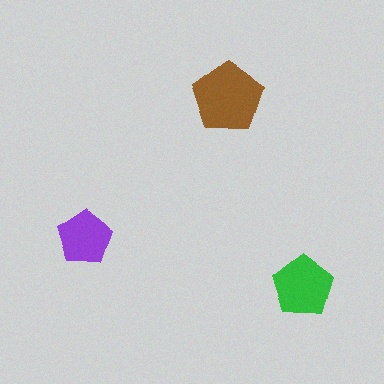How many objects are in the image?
There are 3 objects in the image.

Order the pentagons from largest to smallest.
the brown one, the green one, the purple one.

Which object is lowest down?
The green pentagon is bottommost.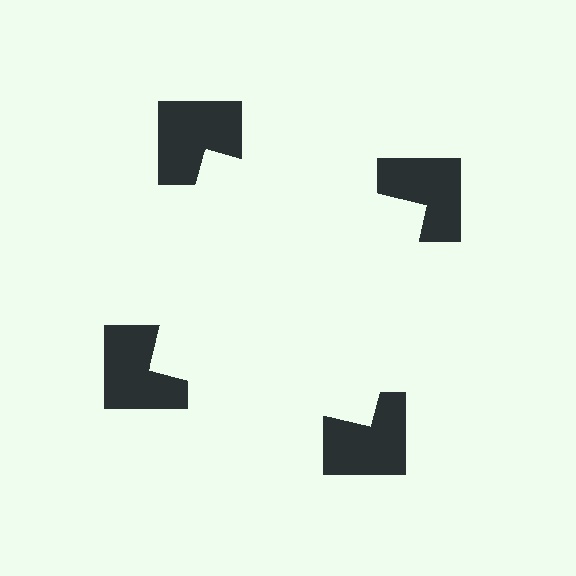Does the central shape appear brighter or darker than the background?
It typically appears slightly brighter than the background, even though no actual brightness change is drawn.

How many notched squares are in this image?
There are 4 — one at each vertex of the illusory square.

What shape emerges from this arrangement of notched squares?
An illusory square — its edges are inferred from the aligned wedge cuts in the notched squares, not physically drawn.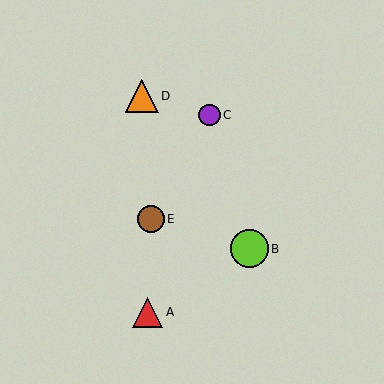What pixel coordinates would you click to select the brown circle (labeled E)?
Click at (151, 219) to select the brown circle E.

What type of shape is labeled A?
Shape A is a red triangle.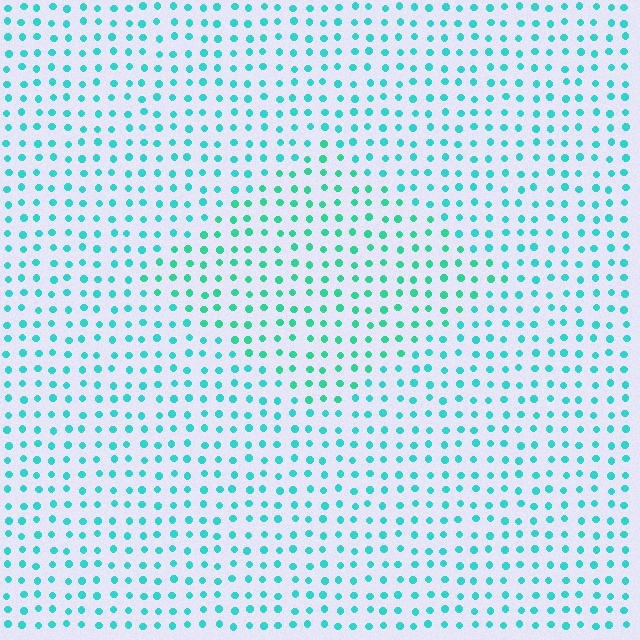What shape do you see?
I see a diamond.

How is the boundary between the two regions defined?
The boundary is defined purely by a slight shift in hue (about 20 degrees). Spacing, size, and orientation are identical on both sides.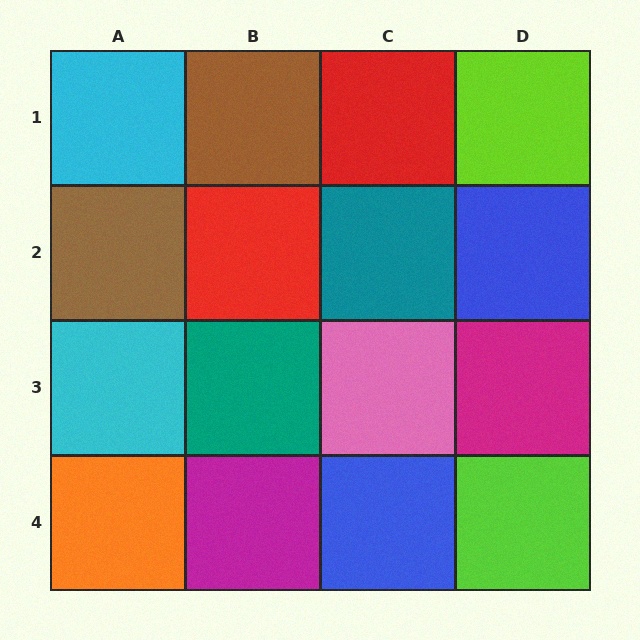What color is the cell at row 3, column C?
Pink.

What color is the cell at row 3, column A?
Cyan.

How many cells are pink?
1 cell is pink.